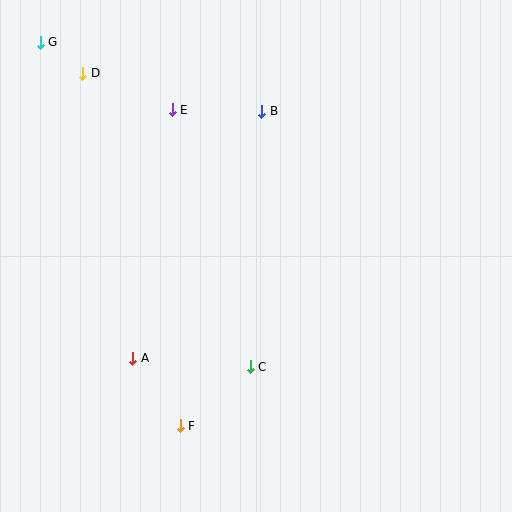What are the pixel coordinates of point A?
Point A is at (133, 358).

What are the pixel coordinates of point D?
Point D is at (83, 73).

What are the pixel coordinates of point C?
Point C is at (250, 367).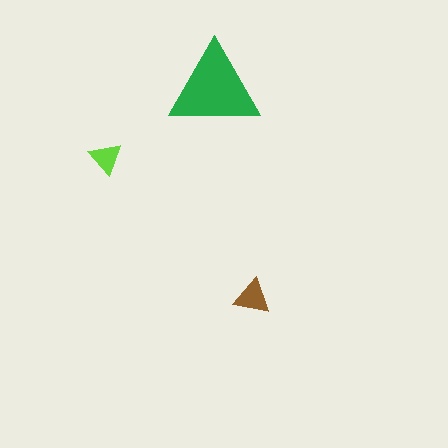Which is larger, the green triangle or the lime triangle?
The green one.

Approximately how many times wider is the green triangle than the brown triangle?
About 2.5 times wider.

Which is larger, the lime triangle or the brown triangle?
The brown one.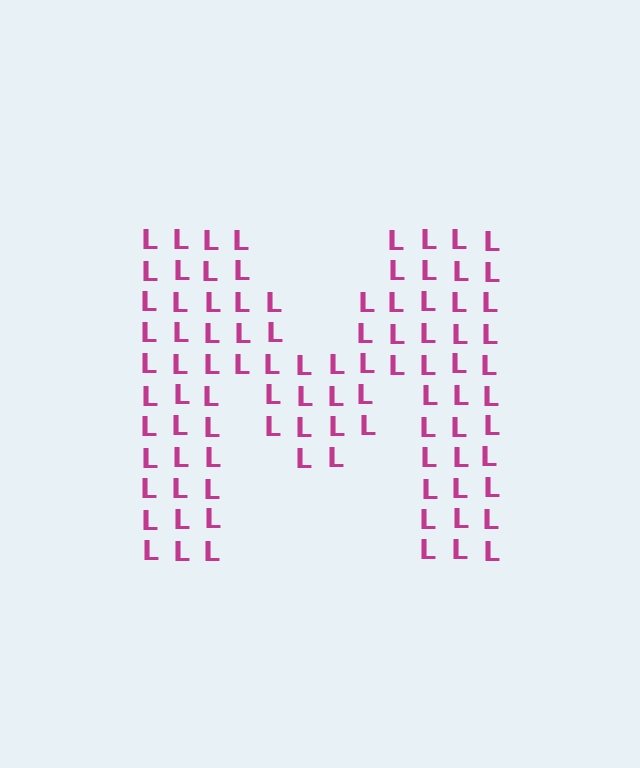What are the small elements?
The small elements are letter L's.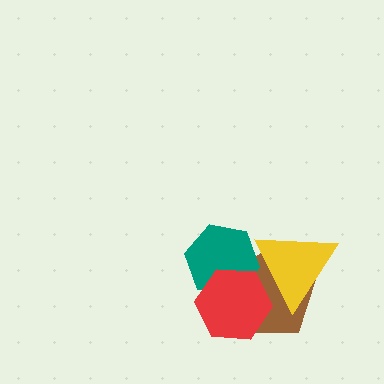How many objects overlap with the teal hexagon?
3 objects overlap with the teal hexagon.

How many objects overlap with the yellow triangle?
3 objects overlap with the yellow triangle.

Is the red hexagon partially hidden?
No, no other shape covers it.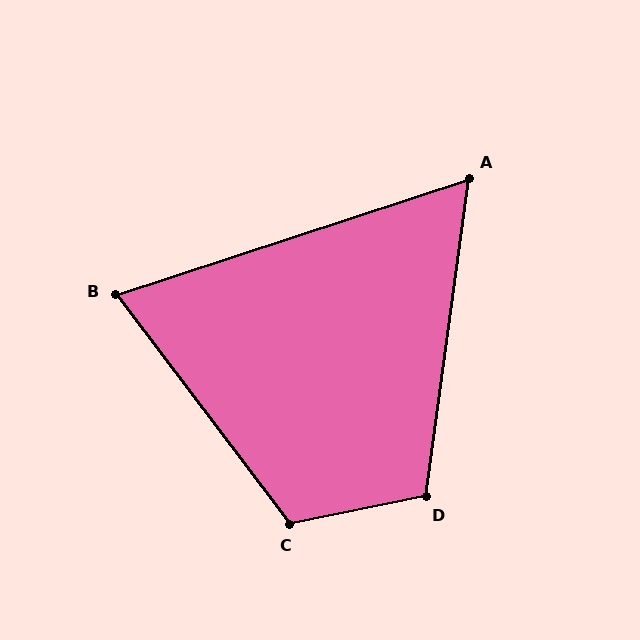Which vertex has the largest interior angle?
C, at approximately 116 degrees.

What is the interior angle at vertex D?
Approximately 109 degrees (obtuse).